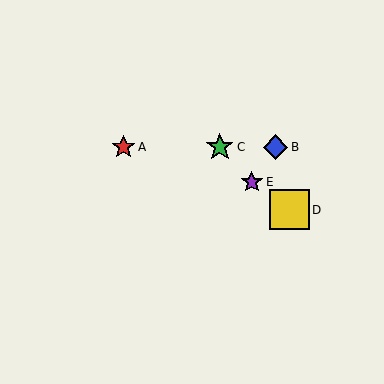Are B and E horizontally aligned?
No, B is at y≈147 and E is at y≈182.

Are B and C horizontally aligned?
Yes, both are at y≈147.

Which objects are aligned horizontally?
Objects A, B, C are aligned horizontally.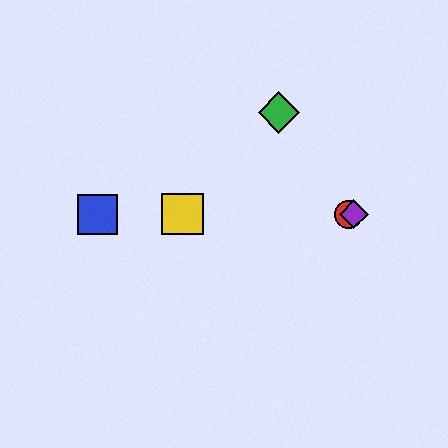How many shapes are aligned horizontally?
4 shapes (the red circle, the blue square, the yellow square, the purple diamond) are aligned horizontally.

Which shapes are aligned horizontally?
The red circle, the blue square, the yellow square, the purple diamond are aligned horizontally.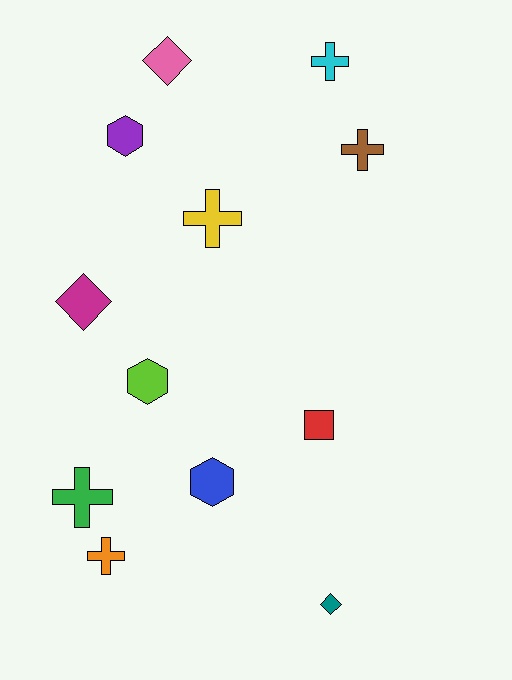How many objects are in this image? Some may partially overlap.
There are 12 objects.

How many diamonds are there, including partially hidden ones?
There are 3 diamonds.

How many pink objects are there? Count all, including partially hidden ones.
There is 1 pink object.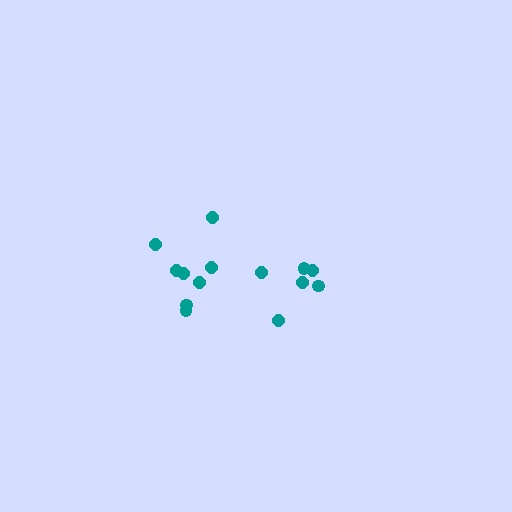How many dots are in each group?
Group 1: 6 dots, Group 2: 8 dots (14 total).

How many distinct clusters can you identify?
There are 2 distinct clusters.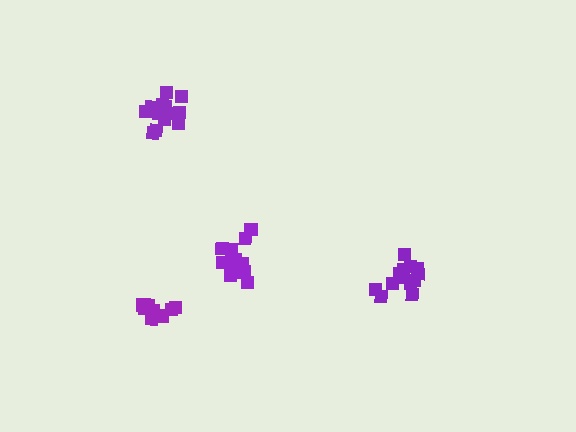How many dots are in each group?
Group 1: 15 dots, Group 2: 11 dots, Group 3: 13 dots, Group 4: 14 dots (53 total).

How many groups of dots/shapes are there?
There are 4 groups.